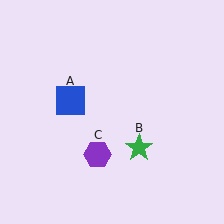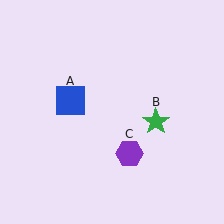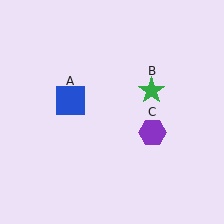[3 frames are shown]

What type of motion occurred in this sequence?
The green star (object B), purple hexagon (object C) rotated counterclockwise around the center of the scene.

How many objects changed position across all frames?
2 objects changed position: green star (object B), purple hexagon (object C).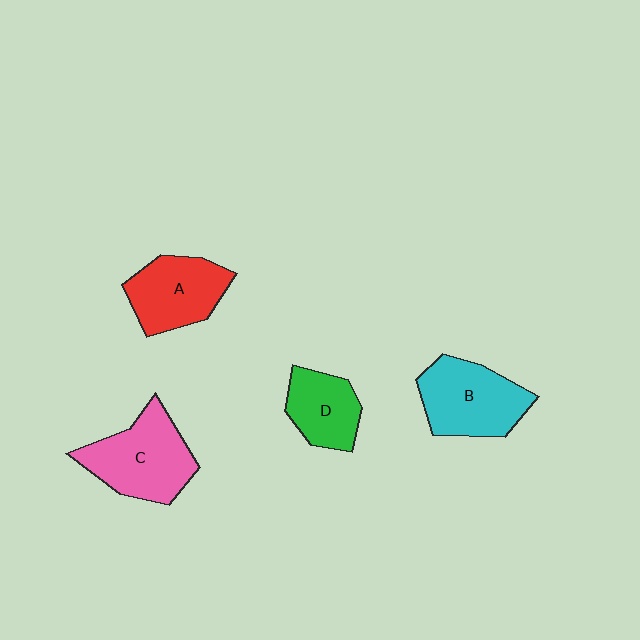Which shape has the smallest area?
Shape D (green).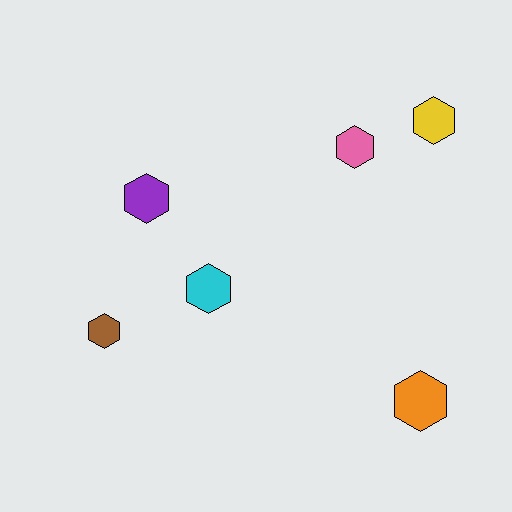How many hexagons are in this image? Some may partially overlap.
There are 6 hexagons.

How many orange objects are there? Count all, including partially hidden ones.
There is 1 orange object.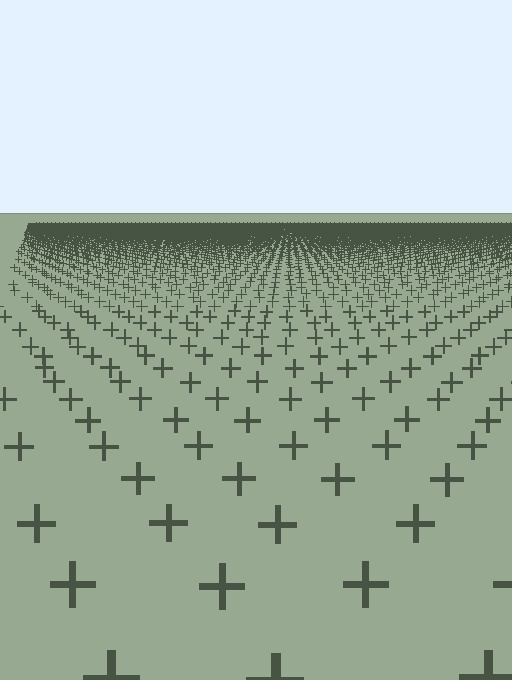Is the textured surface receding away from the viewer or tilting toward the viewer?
The surface is receding away from the viewer. Texture elements get smaller and denser toward the top.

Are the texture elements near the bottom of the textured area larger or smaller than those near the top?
Larger. Near the bottom, elements are closer to the viewer and appear at a bigger on-screen size.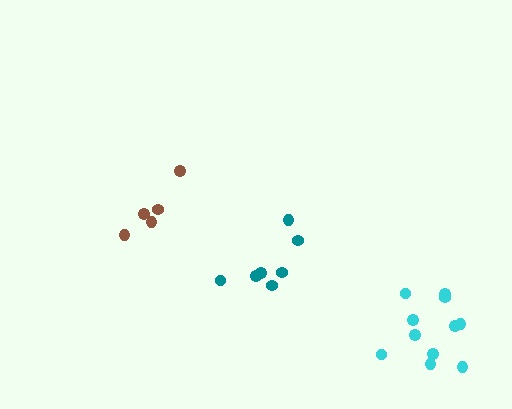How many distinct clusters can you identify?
There are 3 distinct clusters.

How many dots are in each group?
Group 1: 11 dots, Group 2: 7 dots, Group 3: 5 dots (23 total).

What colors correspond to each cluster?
The clusters are colored: cyan, teal, brown.